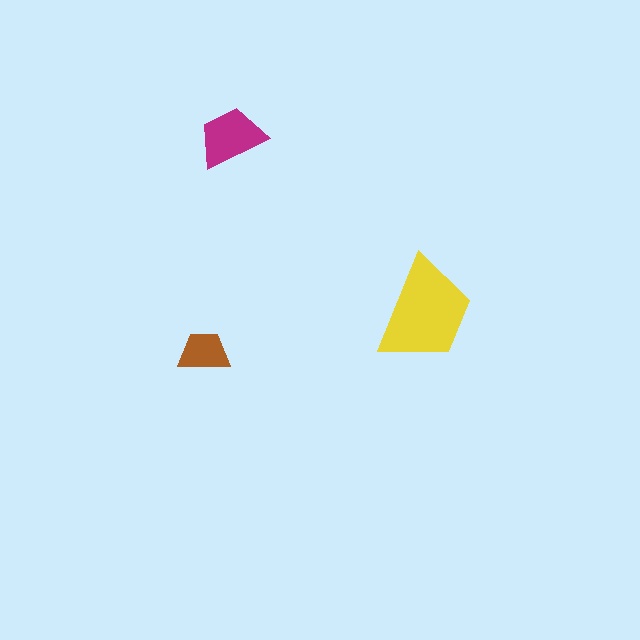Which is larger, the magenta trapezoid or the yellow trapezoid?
The yellow one.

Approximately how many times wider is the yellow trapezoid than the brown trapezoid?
About 2 times wider.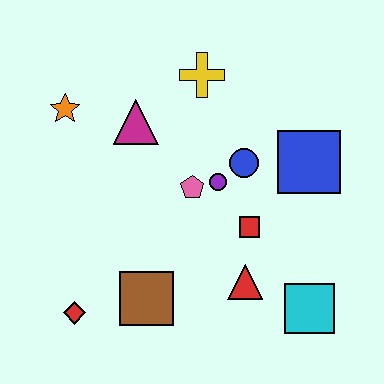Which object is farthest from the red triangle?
The orange star is farthest from the red triangle.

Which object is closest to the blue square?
The blue circle is closest to the blue square.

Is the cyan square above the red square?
No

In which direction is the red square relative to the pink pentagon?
The red square is to the right of the pink pentagon.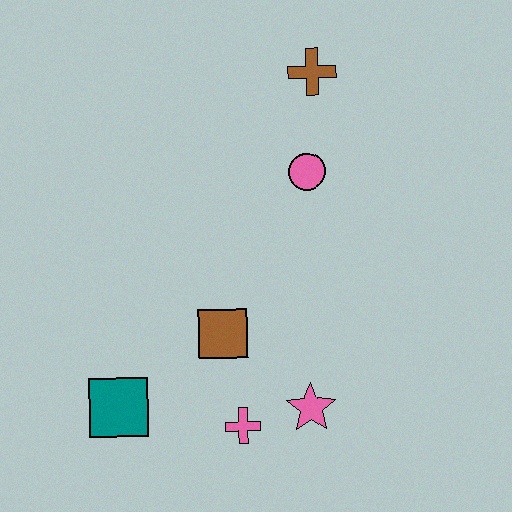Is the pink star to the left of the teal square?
No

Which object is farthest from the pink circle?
The teal square is farthest from the pink circle.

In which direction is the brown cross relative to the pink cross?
The brown cross is above the pink cross.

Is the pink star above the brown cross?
No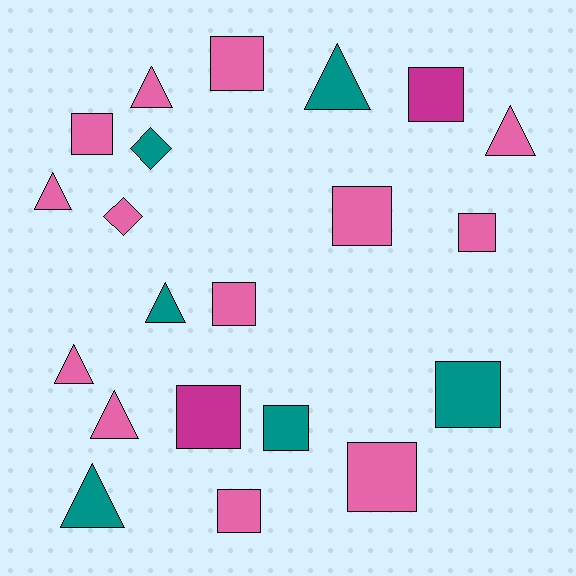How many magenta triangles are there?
There are no magenta triangles.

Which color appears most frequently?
Pink, with 13 objects.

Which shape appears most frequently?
Square, with 11 objects.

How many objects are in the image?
There are 21 objects.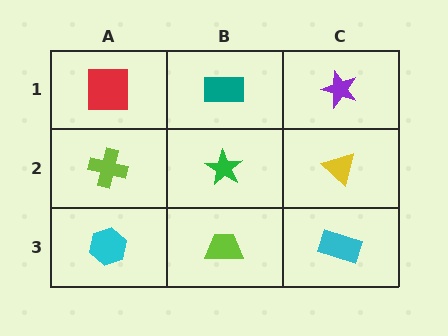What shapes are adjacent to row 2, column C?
A purple star (row 1, column C), a cyan rectangle (row 3, column C), a green star (row 2, column B).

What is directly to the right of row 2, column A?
A green star.